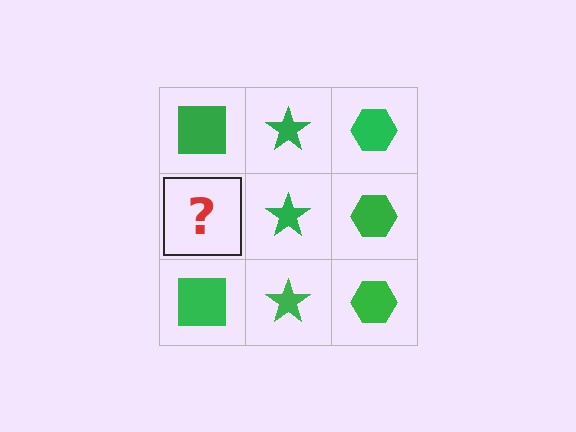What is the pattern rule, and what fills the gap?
The rule is that each column has a consistent shape. The gap should be filled with a green square.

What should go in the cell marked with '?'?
The missing cell should contain a green square.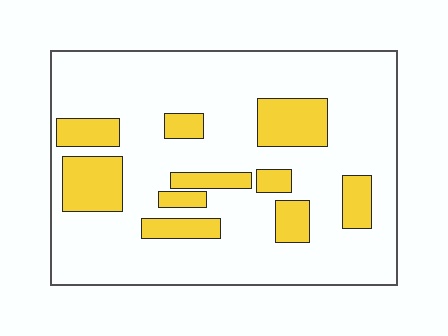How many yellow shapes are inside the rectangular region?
10.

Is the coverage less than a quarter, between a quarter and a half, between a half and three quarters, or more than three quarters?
Less than a quarter.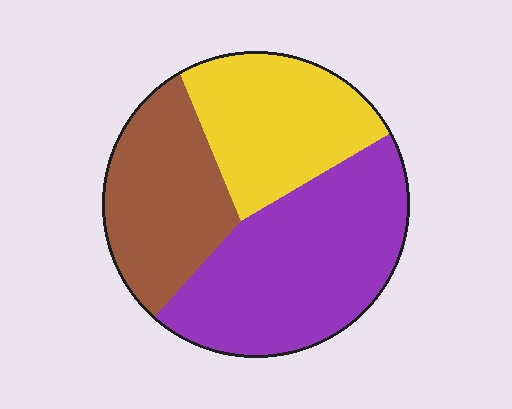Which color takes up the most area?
Purple, at roughly 45%.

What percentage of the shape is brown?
Brown covers roughly 30% of the shape.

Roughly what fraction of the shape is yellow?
Yellow takes up about one quarter (1/4) of the shape.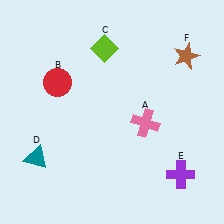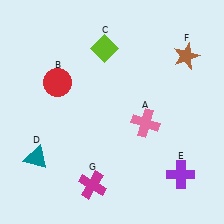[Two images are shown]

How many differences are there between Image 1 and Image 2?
There is 1 difference between the two images.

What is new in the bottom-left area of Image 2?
A magenta cross (G) was added in the bottom-left area of Image 2.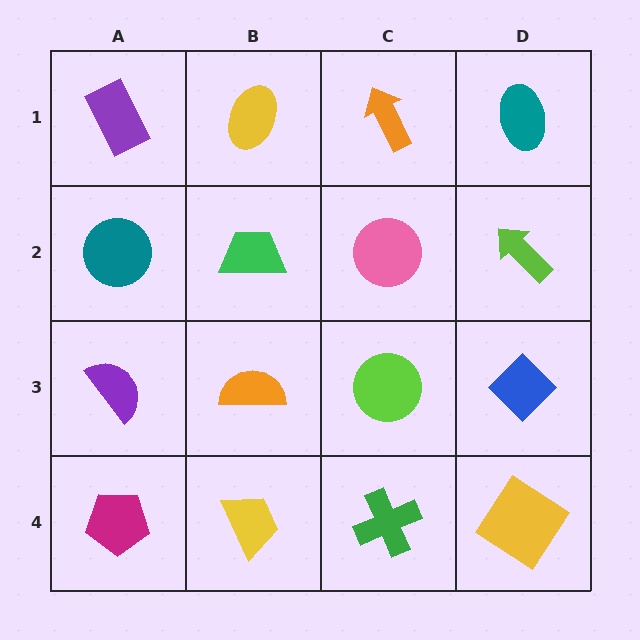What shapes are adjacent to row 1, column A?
A teal circle (row 2, column A), a yellow ellipse (row 1, column B).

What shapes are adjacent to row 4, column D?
A blue diamond (row 3, column D), a green cross (row 4, column C).